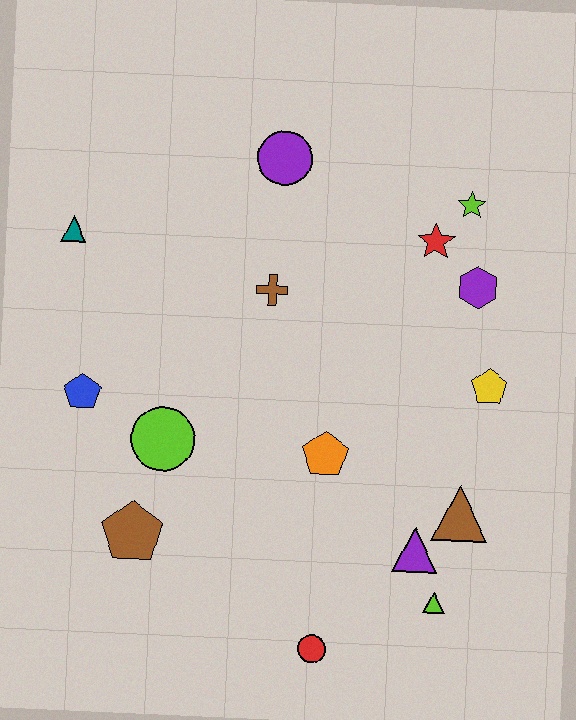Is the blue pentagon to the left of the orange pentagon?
Yes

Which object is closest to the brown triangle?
The purple triangle is closest to the brown triangle.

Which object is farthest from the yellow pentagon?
The teal triangle is farthest from the yellow pentagon.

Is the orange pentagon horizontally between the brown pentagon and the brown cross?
No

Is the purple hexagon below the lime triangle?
No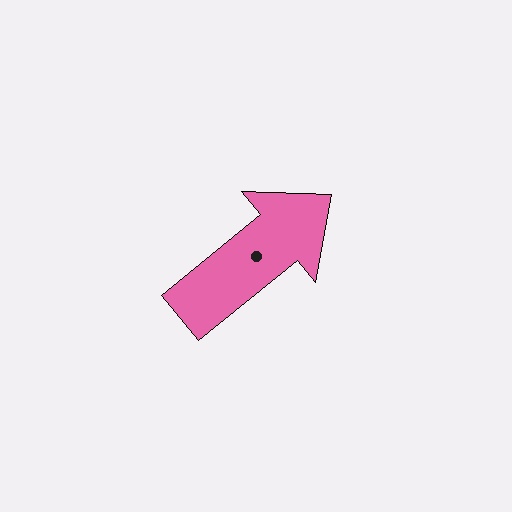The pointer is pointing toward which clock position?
Roughly 2 o'clock.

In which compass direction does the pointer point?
Northeast.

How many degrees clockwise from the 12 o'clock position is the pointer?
Approximately 51 degrees.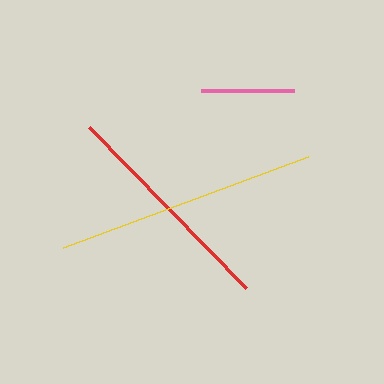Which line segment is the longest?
The yellow line is the longest at approximately 261 pixels.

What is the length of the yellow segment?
The yellow segment is approximately 261 pixels long.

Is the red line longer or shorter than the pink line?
The red line is longer than the pink line.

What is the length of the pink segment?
The pink segment is approximately 93 pixels long.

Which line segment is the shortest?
The pink line is the shortest at approximately 93 pixels.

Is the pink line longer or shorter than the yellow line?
The yellow line is longer than the pink line.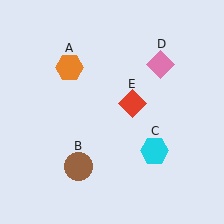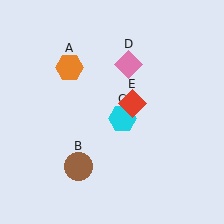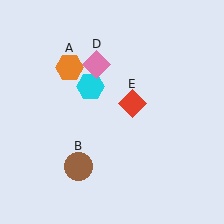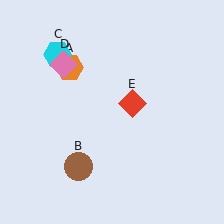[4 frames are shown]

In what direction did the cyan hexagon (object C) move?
The cyan hexagon (object C) moved up and to the left.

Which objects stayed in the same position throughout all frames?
Orange hexagon (object A) and brown circle (object B) and red diamond (object E) remained stationary.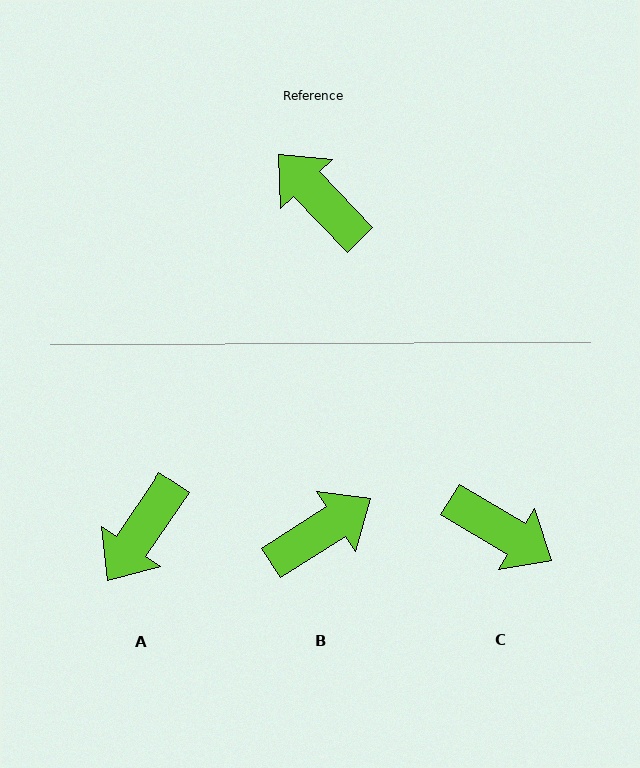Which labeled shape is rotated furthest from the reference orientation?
C, about 164 degrees away.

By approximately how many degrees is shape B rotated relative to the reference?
Approximately 101 degrees clockwise.